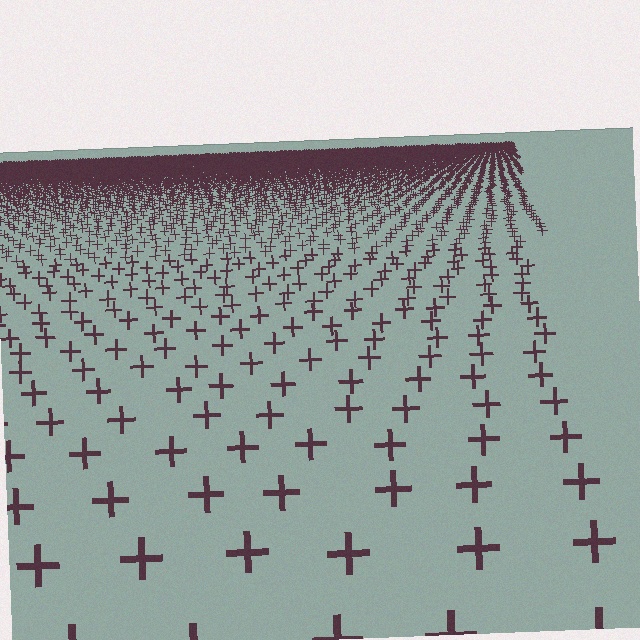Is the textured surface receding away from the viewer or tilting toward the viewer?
The surface is receding away from the viewer. Texture elements get smaller and denser toward the top.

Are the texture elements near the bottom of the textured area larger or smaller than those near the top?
Larger. Near the bottom, elements are closer to the viewer and appear at a bigger on-screen size.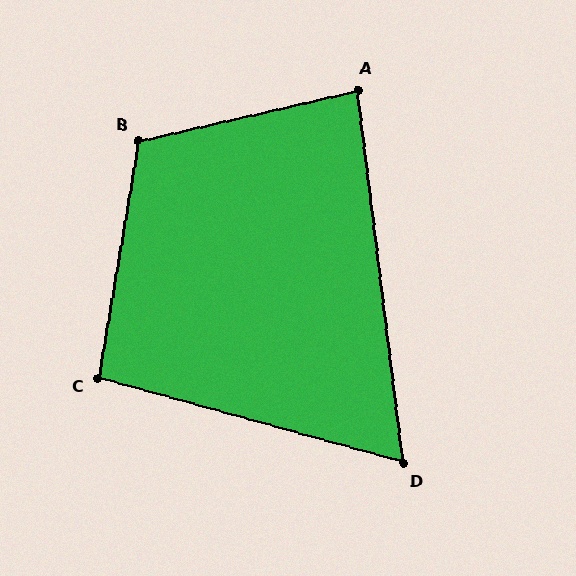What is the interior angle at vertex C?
Approximately 96 degrees (obtuse).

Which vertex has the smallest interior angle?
D, at approximately 67 degrees.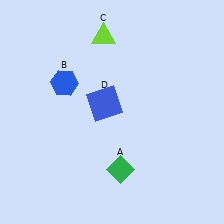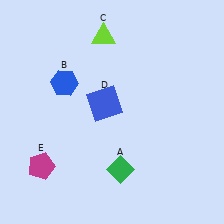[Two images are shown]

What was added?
A magenta pentagon (E) was added in Image 2.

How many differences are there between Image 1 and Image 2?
There is 1 difference between the two images.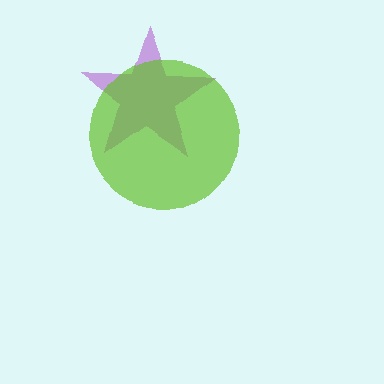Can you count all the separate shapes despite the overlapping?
Yes, there are 2 separate shapes.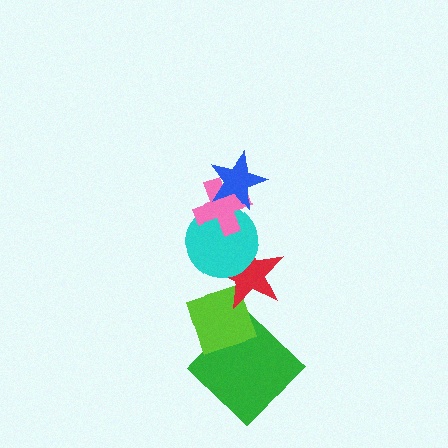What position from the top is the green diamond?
The green diamond is 6th from the top.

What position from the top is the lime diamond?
The lime diamond is 5th from the top.